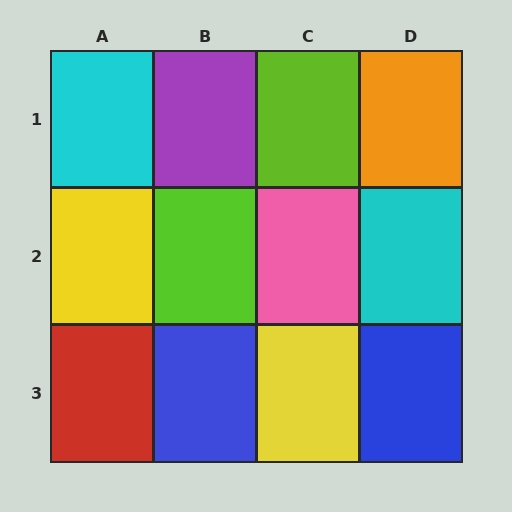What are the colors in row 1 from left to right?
Cyan, purple, lime, orange.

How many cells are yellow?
2 cells are yellow.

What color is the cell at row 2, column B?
Lime.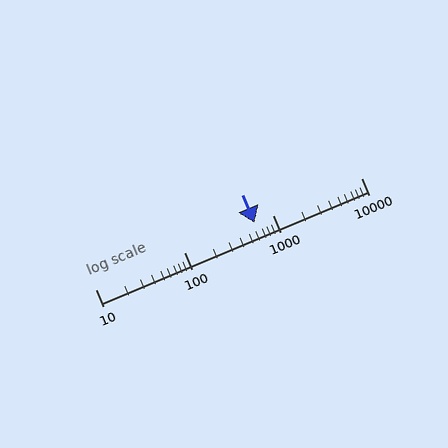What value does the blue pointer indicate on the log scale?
The pointer indicates approximately 620.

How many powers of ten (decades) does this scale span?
The scale spans 3 decades, from 10 to 10000.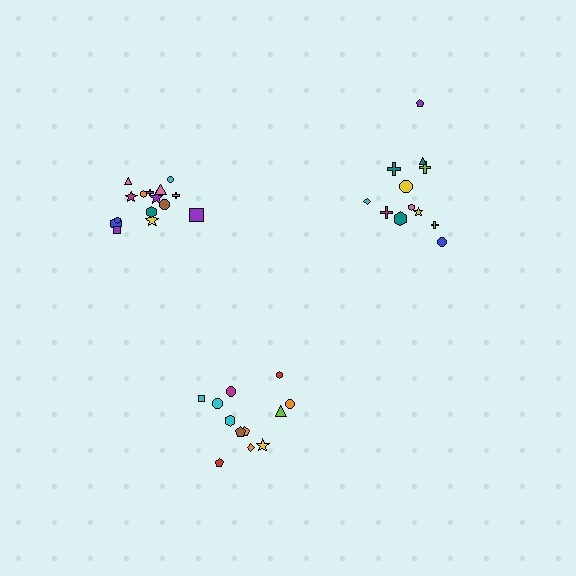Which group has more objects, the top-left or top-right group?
The top-left group.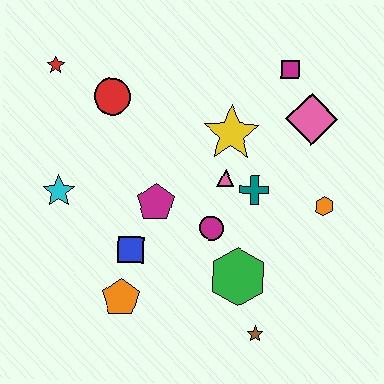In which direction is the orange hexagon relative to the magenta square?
The orange hexagon is below the magenta square.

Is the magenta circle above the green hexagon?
Yes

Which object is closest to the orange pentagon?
The blue square is closest to the orange pentagon.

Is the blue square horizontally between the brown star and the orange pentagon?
Yes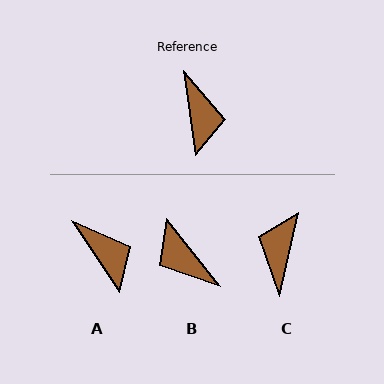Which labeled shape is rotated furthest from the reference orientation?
C, about 160 degrees away.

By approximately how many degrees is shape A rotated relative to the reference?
Approximately 26 degrees counter-clockwise.